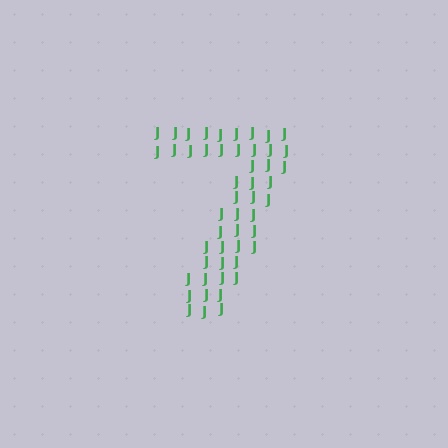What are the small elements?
The small elements are letter J's.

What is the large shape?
The large shape is the digit 7.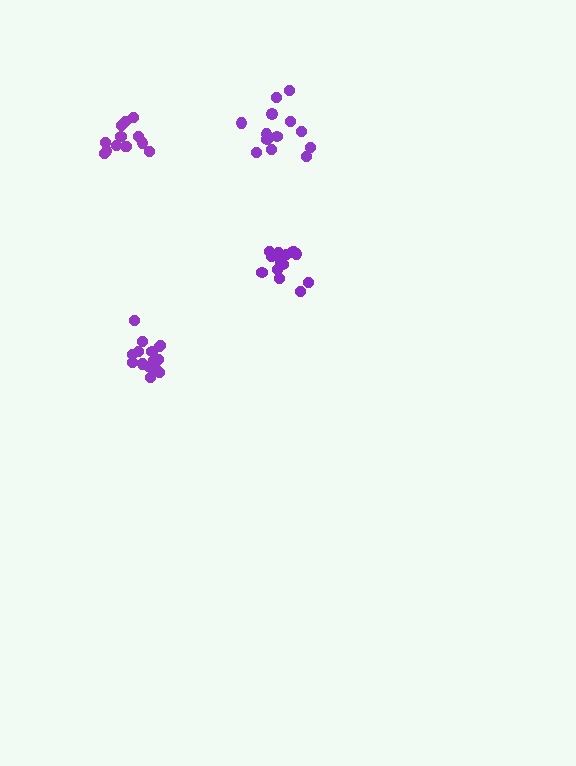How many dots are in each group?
Group 1: 14 dots, Group 2: 15 dots, Group 3: 13 dots, Group 4: 13 dots (55 total).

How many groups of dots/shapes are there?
There are 4 groups.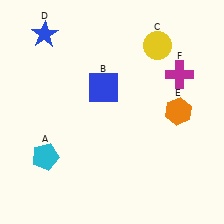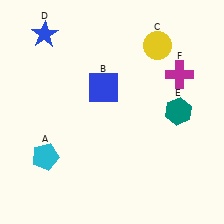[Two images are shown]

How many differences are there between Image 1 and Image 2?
There is 1 difference between the two images.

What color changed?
The hexagon (E) changed from orange in Image 1 to teal in Image 2.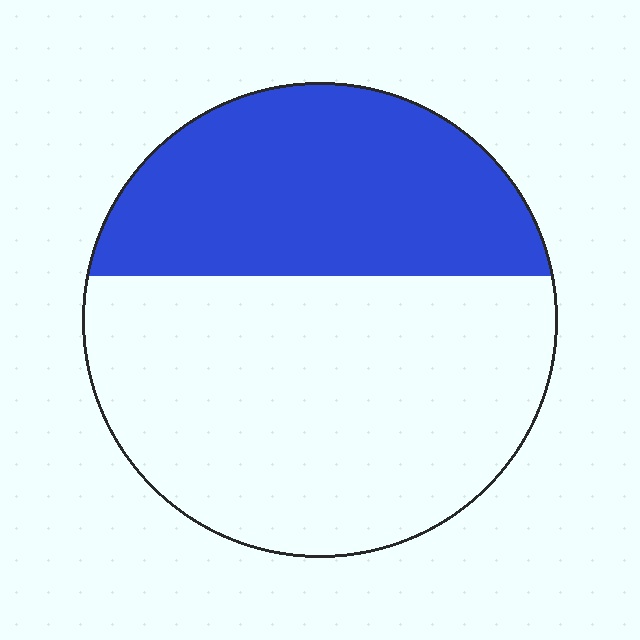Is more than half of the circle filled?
No.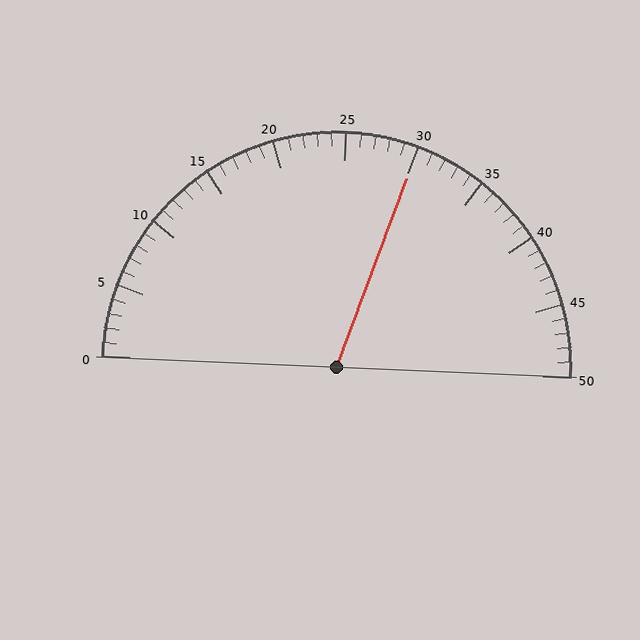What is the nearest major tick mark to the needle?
The nearest major tick mark is 30.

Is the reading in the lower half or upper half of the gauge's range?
The reading is in the upper half of the range (0 to 50).